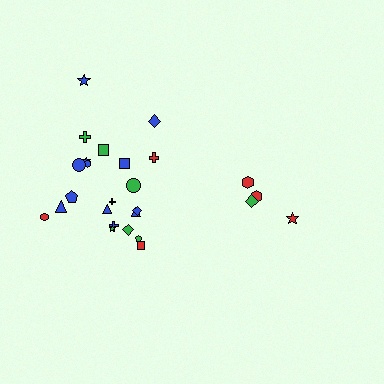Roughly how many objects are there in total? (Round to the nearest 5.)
Roughly 25 objects in total.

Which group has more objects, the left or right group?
The left group.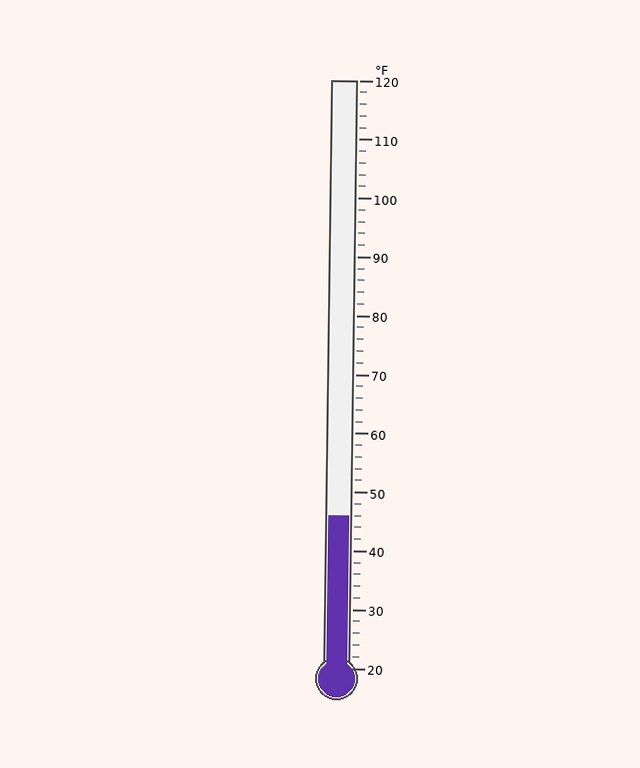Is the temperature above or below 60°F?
The temperature is below 60°F.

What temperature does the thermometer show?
The thermometer shows approximately 46°F.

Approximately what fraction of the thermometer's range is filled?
The thermometer is filled to approximately 25% of its range.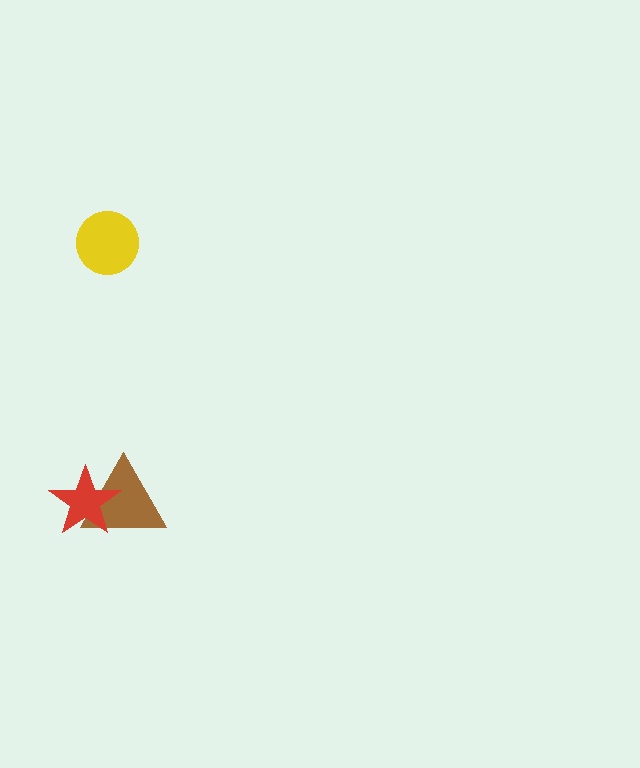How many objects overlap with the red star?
1 object overlaps with the red star.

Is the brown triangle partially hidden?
Yes, it is partially covered by another shape.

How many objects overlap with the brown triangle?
1 object overlaps with the brown triangle.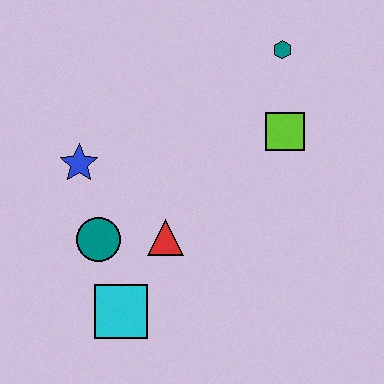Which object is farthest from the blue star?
The teal hexagon is farthest from the blue star.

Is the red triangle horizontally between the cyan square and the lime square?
Yes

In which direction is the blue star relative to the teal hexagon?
The blue star is to the left of the teal hexagon.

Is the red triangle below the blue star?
Yes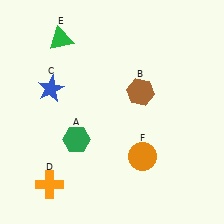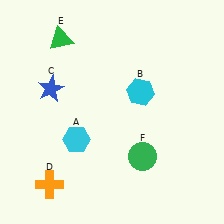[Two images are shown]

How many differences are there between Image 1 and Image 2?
There are 3 differences between the two images.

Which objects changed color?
A changed from green to cyan. B changed from brown to cyan. F changed from orange to green.